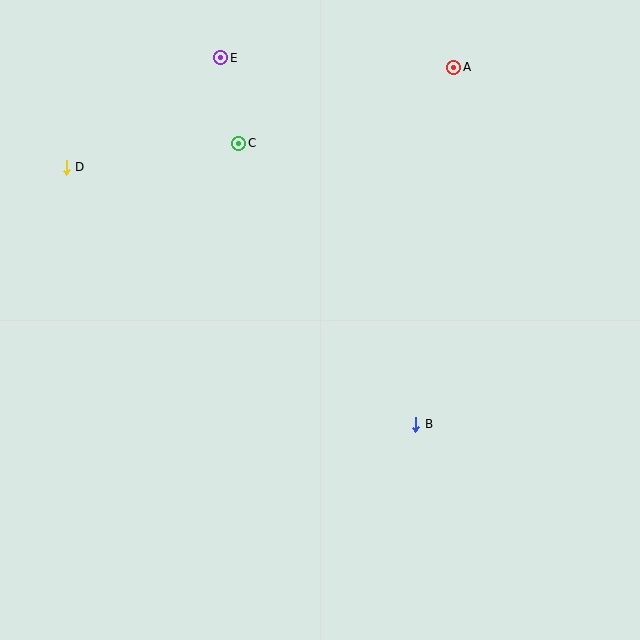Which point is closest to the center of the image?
Point B at (416, 424) is closest to the center.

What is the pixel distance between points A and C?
The distance between A and C is 228 pixels.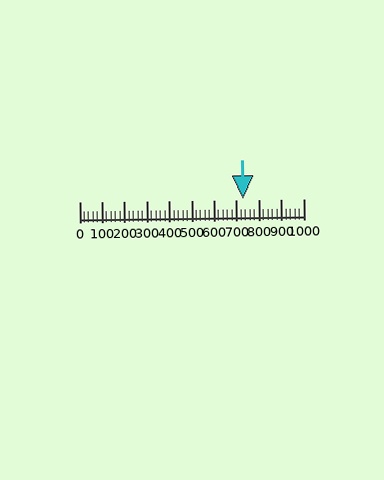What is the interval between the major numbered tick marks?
The major tick marks are spaced 100 units apart.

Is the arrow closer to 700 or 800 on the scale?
The arrow is closer to 700.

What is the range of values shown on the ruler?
The ruler shows values from 0 to 1000.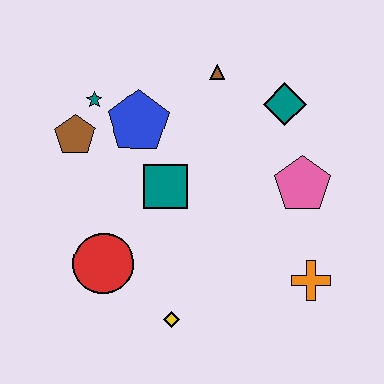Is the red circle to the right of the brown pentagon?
Yes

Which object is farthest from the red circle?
The teal diamond is farthest from the red circle.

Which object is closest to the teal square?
The blue pentagon is closest to the teal square.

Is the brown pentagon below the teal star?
Yes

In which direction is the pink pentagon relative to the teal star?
The pink pentagon is to the right of the teal star.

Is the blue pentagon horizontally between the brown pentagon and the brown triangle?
Yes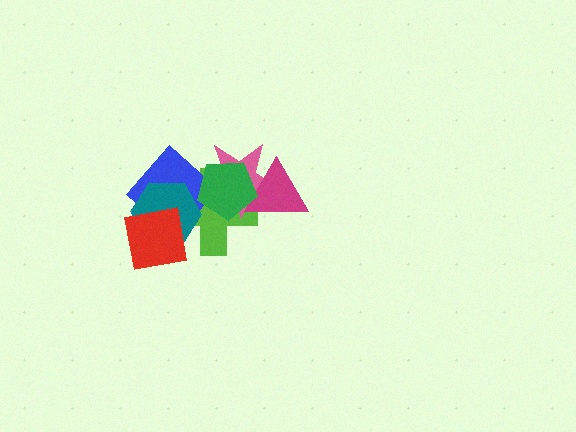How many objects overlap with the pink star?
4 objects overlap with the pink star.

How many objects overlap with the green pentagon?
4 objects overlap with the green pentagon.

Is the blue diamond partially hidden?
Yes, it is partially covered by another shape.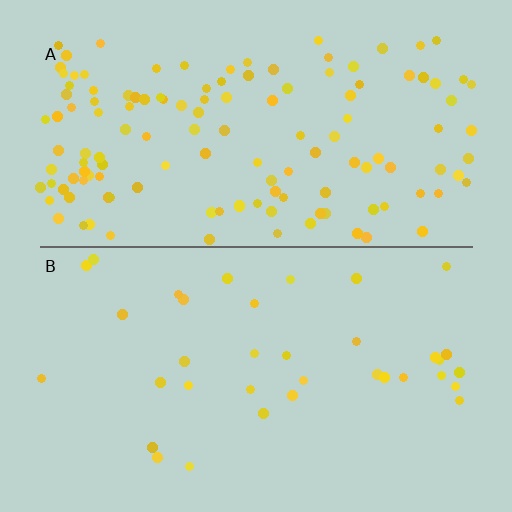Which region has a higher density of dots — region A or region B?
A (the top).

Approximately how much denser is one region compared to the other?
Approximately 3.8× — region A over region B.